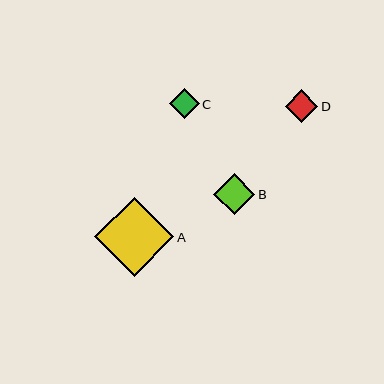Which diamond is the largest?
Diamond A is the largest with a size of approximately 79 pixels.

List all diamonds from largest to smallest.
From largest to smallest: A, B, D, C.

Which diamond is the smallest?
Diamond C is the smallest with a size of approximately 30 pixels.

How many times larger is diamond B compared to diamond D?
Diamond B is approximately 1.3 times the size of diamond D.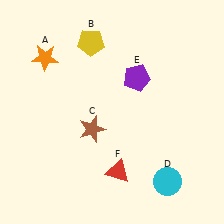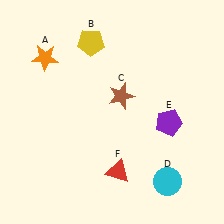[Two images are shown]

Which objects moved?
The objects that moved are: the brown star (C), the purple pentagon (E).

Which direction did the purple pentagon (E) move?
The purple pentagon (E) moved down.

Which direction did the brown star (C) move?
The brown star (C) moved up.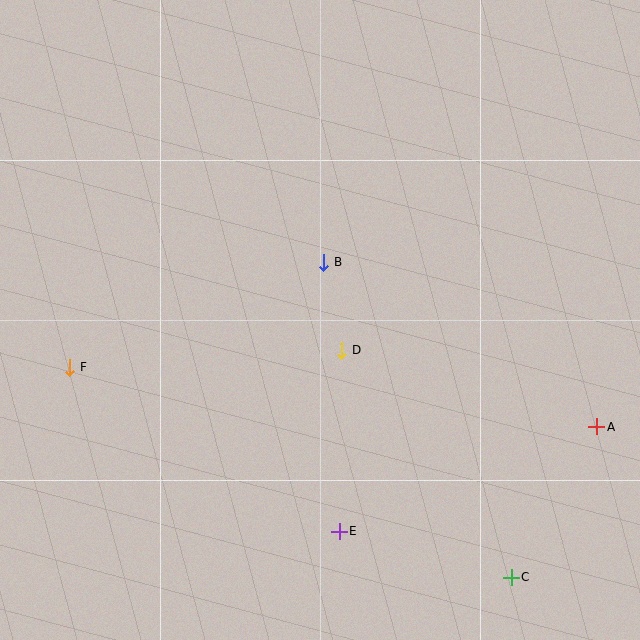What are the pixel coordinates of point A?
Point A is at (597, 427).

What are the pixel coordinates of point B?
Point B is at (324, 262).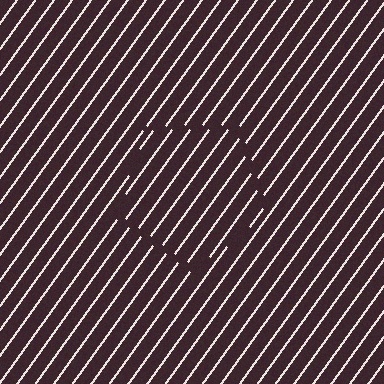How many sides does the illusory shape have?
5 sides — the line-ends trace a pentagon.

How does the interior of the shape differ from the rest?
The interior of the shape contains the same grating, shifted by half a period — the contour is defined by the phase discontinuity where line-ends from the inner and outer gratings abut.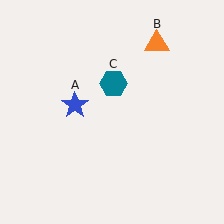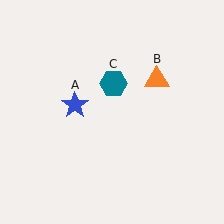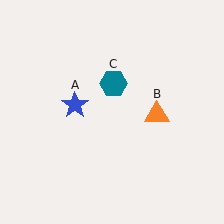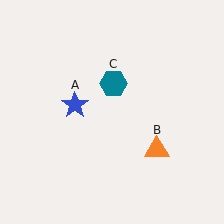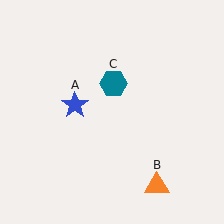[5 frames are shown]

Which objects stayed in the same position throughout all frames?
Blue star (object A) and teal hexagon (object C) remained stationary.